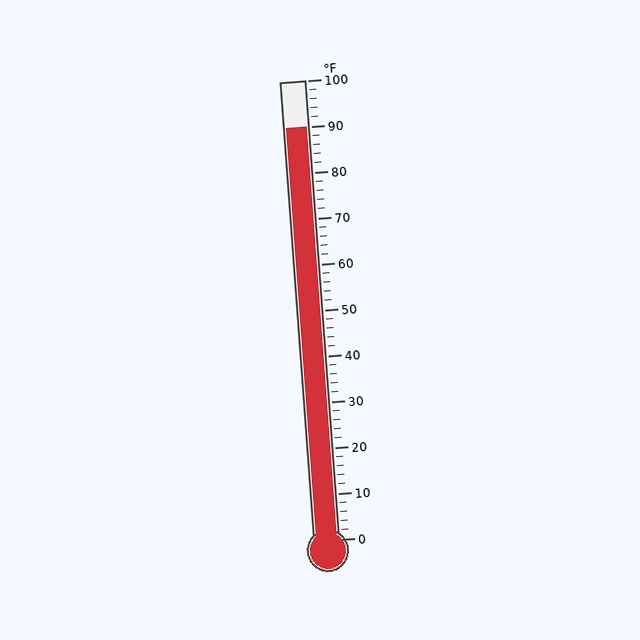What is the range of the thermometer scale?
The thermometer scale ranges from 0°F to 100°F.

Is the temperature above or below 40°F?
The temperature is above 40°F.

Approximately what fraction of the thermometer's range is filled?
The thermometer is filled to approximately 90% of its range.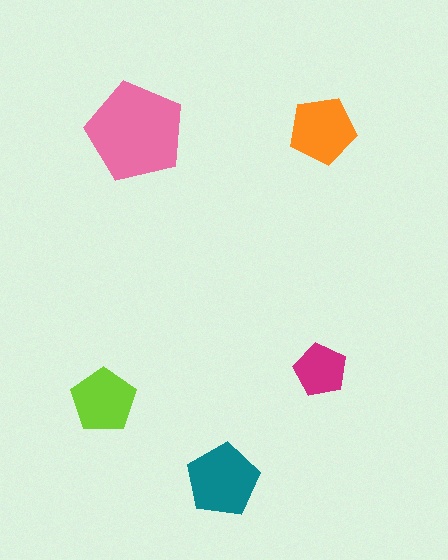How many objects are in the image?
There are 5 objects in the image.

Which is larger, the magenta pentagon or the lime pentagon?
The lime one.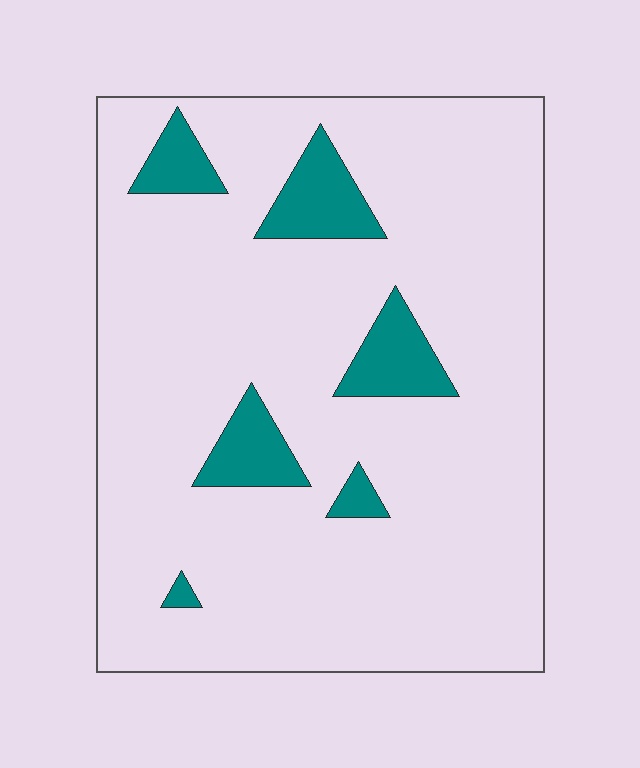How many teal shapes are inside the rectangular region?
6.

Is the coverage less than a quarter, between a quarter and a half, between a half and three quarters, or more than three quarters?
Less than a quarter.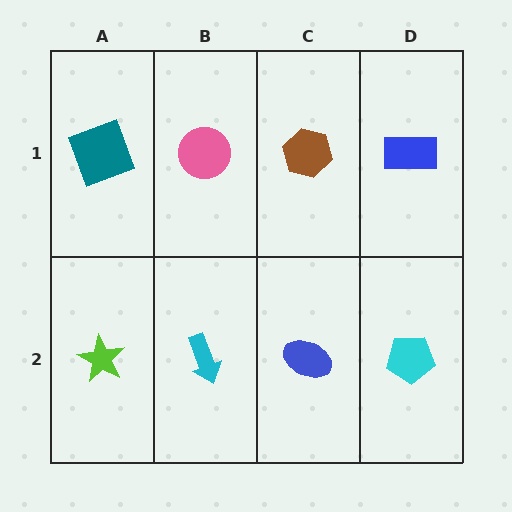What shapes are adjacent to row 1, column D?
A cyan pentagon (row 2, column D), a brown hexagon (row 1, column C).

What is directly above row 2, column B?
A pink circle.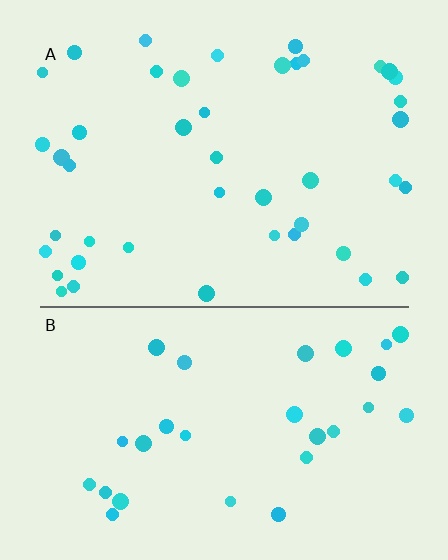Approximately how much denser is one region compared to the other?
Approximately 1.5× — region A over region B.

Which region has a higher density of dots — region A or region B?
A (the top).